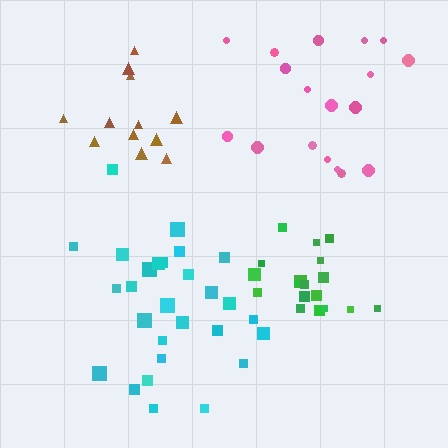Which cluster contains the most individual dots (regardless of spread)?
Cyan (28).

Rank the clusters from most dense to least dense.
green, brown, cyan, pink.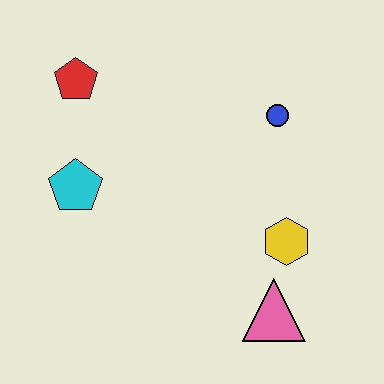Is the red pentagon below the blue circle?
No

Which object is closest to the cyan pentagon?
The red pentagon is closest to the cyan pentagon.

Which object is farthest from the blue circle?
The cyan pentagon is farthest from the blue circle.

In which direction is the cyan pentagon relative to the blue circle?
The cyan pentagon is to the left of the blue circle.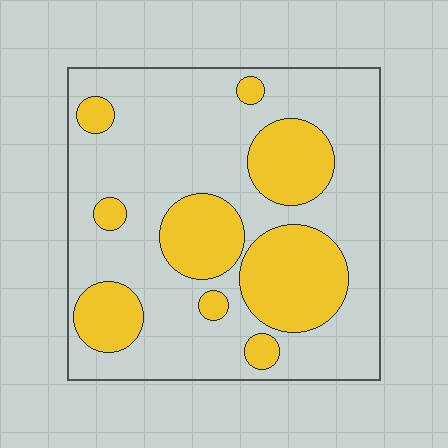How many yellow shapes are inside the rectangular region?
9.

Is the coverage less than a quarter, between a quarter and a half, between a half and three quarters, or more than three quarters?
Between a quarter and a half.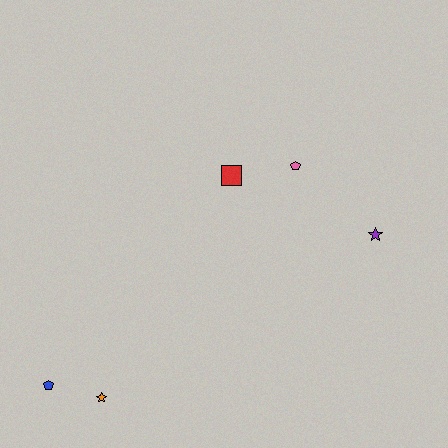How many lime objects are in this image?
There are no lime objects.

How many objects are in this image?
There are 5 objects.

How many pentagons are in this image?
There are 2 pentagons.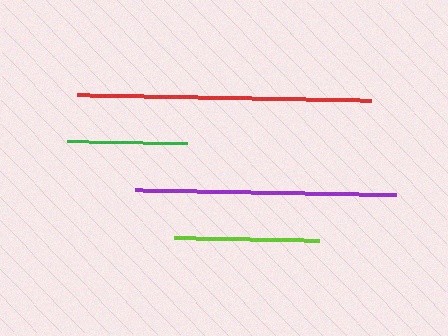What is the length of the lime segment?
The lime segment is approximately 145 pixels long.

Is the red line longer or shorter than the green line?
The red line is longer than the green line.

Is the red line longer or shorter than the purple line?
The red line is longer than the purple line.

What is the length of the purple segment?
The purple segment is approximately 261 pixels long.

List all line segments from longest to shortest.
From longest to shortest: red, purple, lime, green.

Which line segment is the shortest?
The green line is the shortest at approximately 120 pixels.